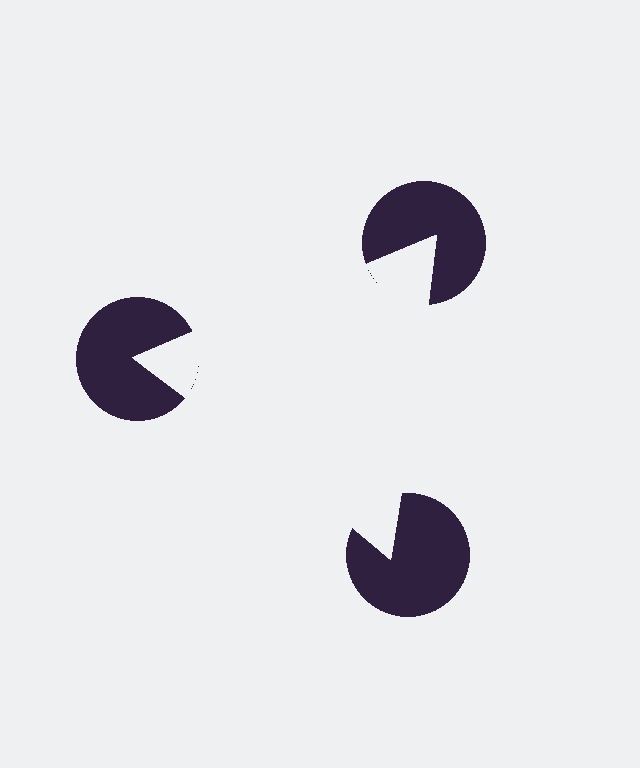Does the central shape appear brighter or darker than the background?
It typically appears slightly brighter than the background, even though no actual brightness change is drawn.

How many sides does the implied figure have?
3 sides.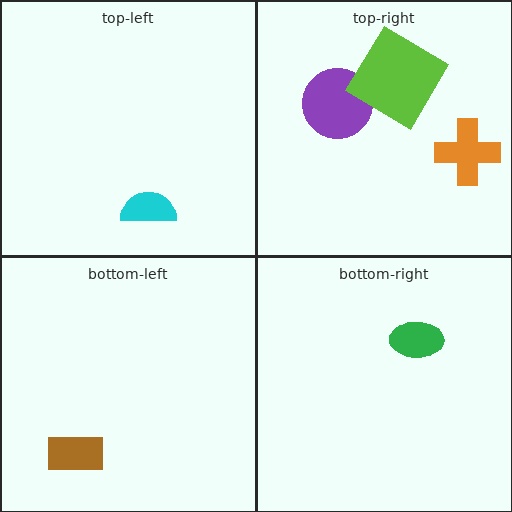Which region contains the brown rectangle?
The bottom-left region.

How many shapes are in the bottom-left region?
1.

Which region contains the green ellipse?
The bottom-right region.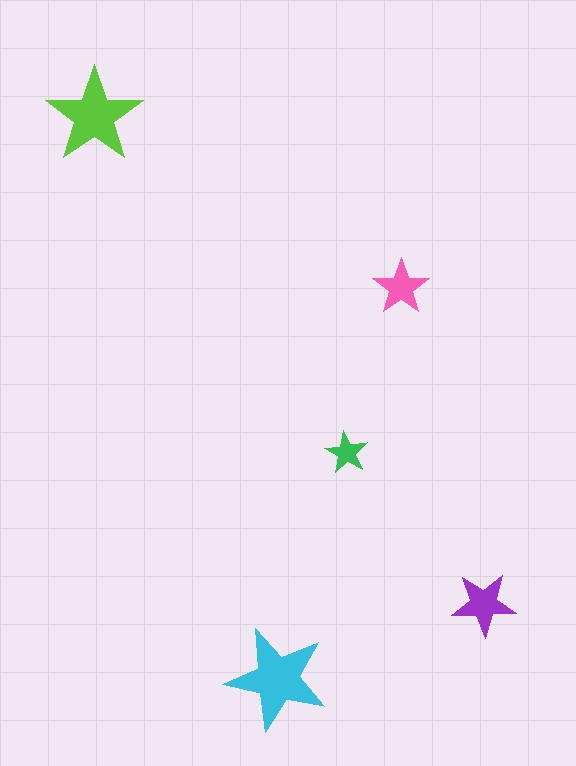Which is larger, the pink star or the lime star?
The lime one.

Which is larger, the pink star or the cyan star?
The cyan one.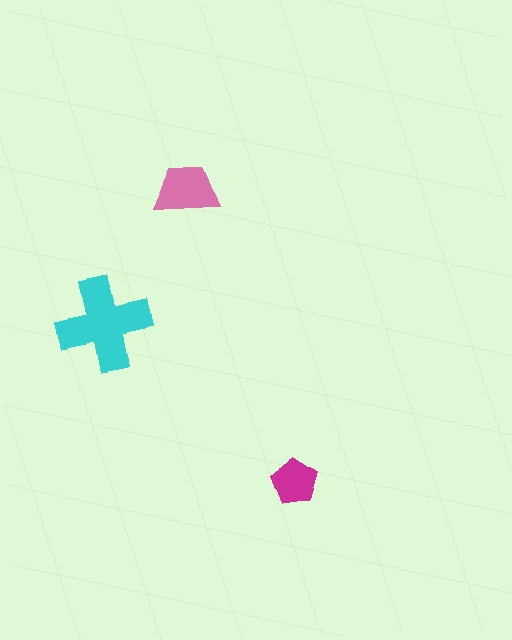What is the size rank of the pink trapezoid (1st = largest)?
2nd.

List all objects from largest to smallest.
The cyan cross, the pink trapezoid, the magenta pentagon.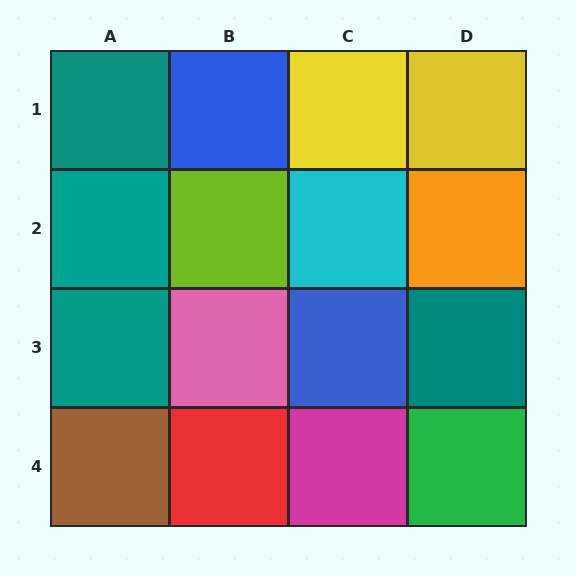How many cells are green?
1 cell is green.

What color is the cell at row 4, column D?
Green.